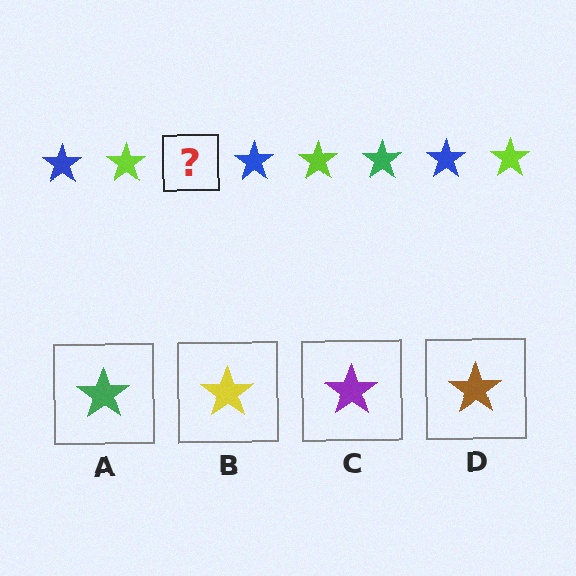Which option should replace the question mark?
Option A.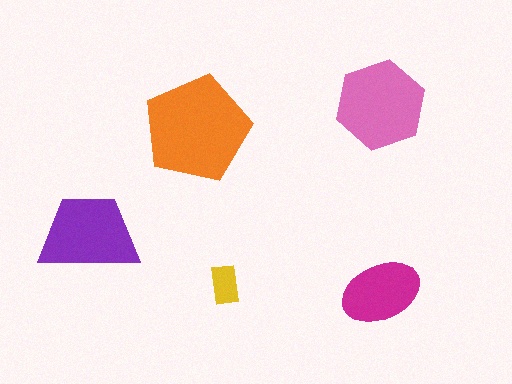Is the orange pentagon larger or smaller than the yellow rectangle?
Larger.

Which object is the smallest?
The yellow rectangle.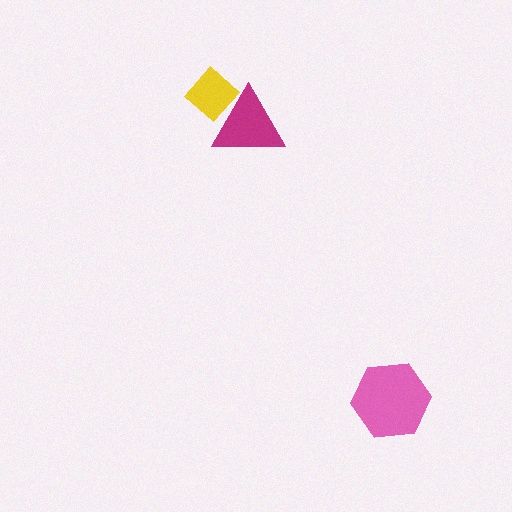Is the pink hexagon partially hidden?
No, no other shape covers it.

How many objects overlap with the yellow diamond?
1 object overlaps with the yellow diamond.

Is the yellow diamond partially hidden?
Yes, it is partially covered by another shape.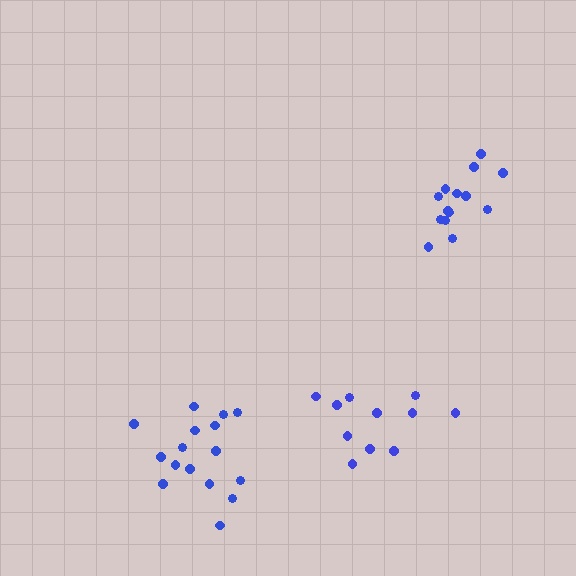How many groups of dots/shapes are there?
There are 3 groups.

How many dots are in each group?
Group 1: 11 dots, Group 2: 14 dots, Group 3: 16 dots (41 total).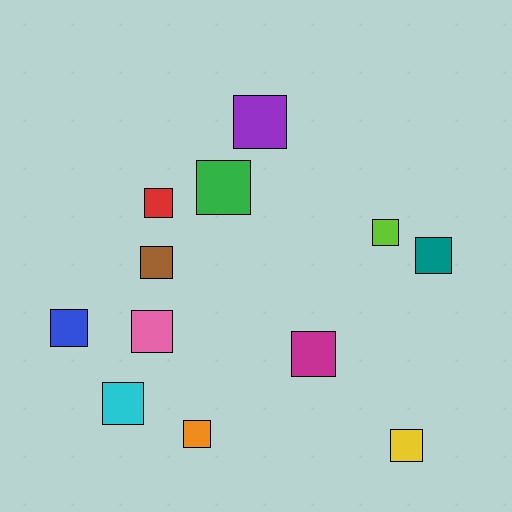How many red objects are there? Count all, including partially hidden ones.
There is 1 red object.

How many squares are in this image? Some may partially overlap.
There are 12 squares.